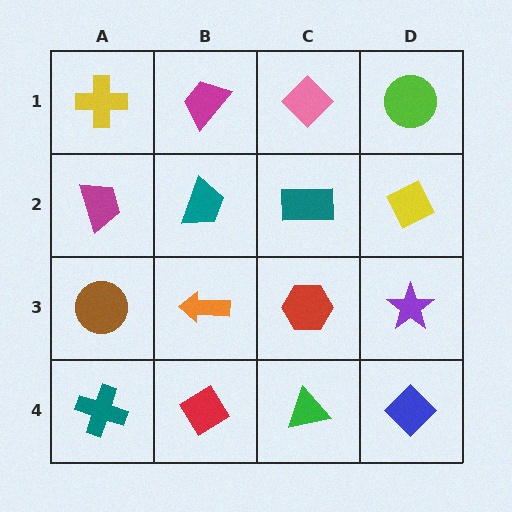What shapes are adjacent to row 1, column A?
A magenta trapezoid (row 2, column A), a magenta trapezoid (row 1, column B).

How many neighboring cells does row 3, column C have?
4.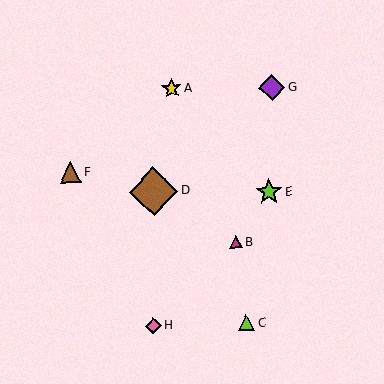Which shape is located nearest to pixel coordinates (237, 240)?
The magenta triangle (labeled B) at (236, 242) is nearest to that location.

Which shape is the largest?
The brown diamond (labeled D) is the largest.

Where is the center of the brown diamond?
The center of the brown diamond is at (154, 191).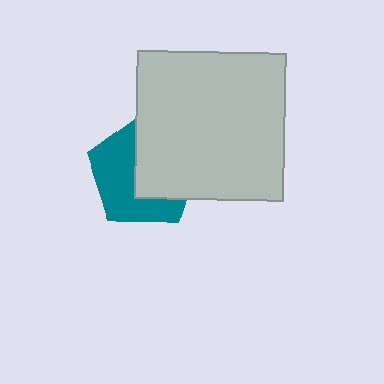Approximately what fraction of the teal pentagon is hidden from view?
Roughly 49% of the teal pentagon is hidden behind the light gray square.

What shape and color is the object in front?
The object in front is a light gray square.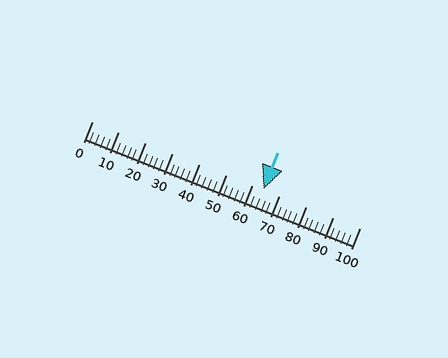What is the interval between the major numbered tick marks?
The major tick marks are spaced 10 units apart.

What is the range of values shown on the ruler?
The ruler shows values from 0 to 100.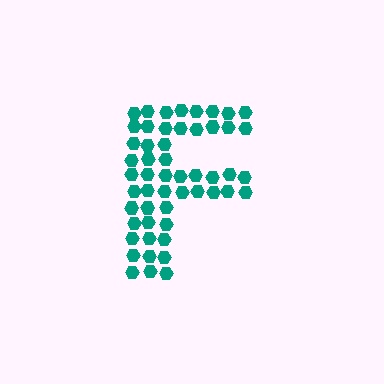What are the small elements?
The small elements are hexagons.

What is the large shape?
The large shape is the letter F.